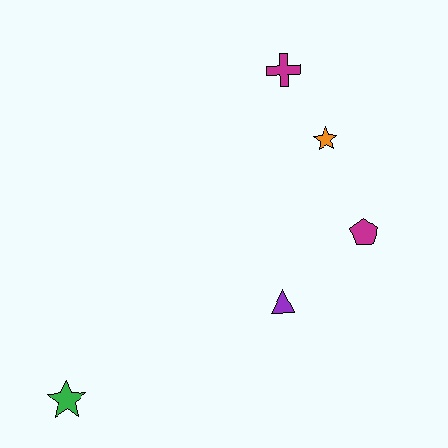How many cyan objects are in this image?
There are no cyan objects.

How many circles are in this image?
There are no circles.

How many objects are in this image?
There are 5 objects.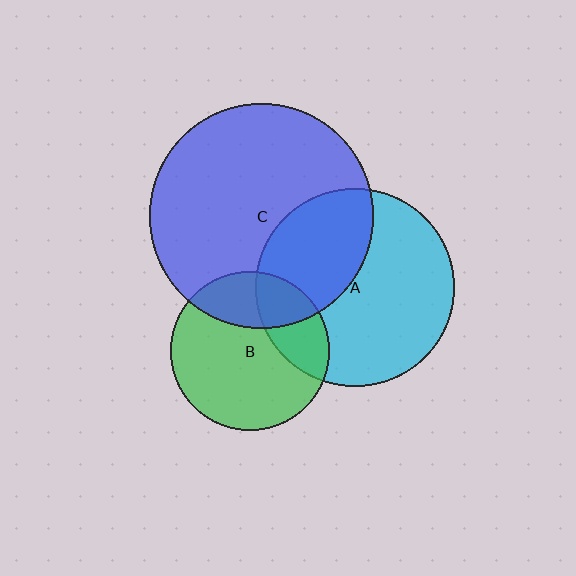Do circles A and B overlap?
Yes.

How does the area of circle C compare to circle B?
Approximately 2.0 times.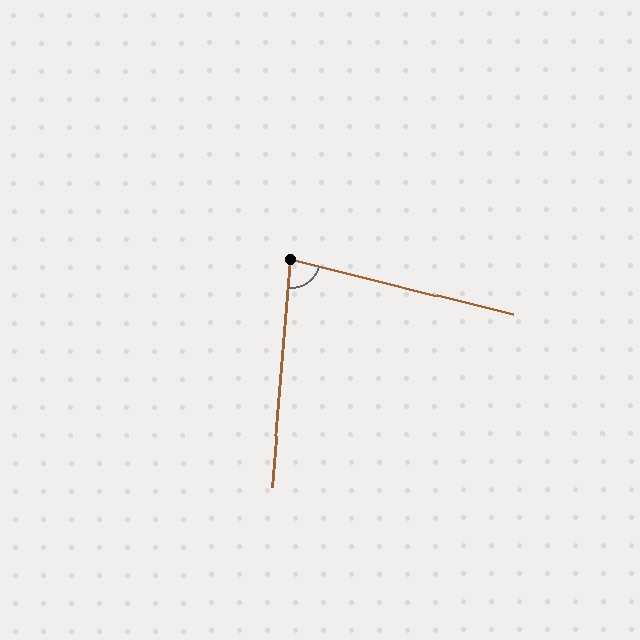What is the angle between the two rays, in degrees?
Approximately 81 degrees.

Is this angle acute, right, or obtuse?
It is acute.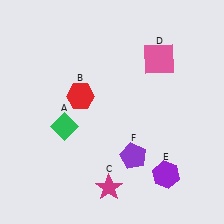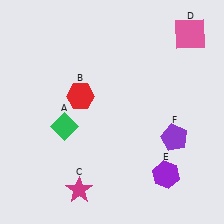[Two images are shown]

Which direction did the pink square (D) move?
The pink square (D) moved right.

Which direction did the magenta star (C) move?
The magenta star (C) moved left.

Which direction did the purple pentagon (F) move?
The purple pentagon (F) moved right.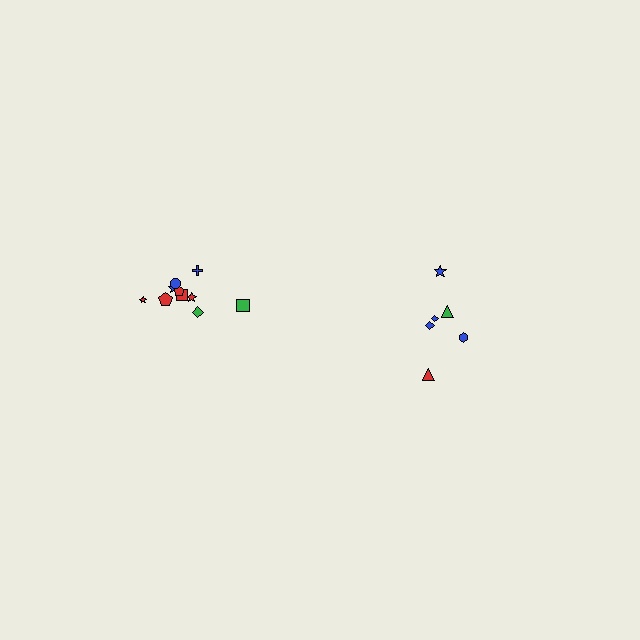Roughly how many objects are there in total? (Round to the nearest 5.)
Roughly 15 objects in total.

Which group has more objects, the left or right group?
The left group.